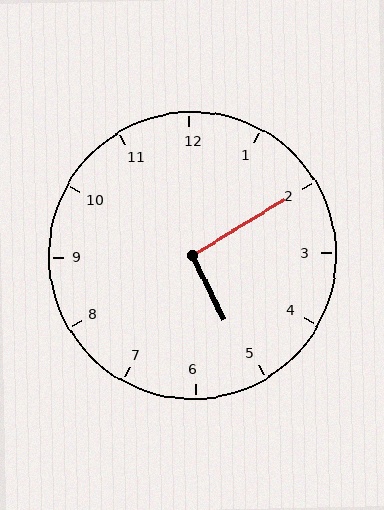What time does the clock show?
5:10.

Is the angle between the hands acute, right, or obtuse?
It is right.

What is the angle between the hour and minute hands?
Approximately 95 degrees.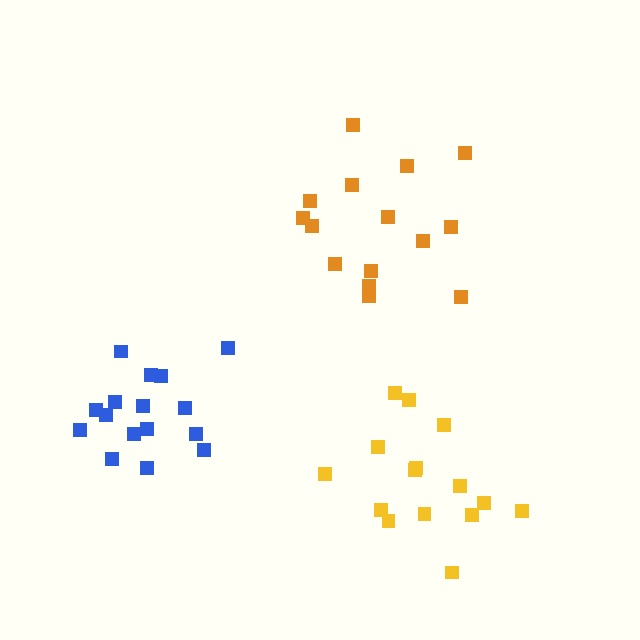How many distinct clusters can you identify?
There are 3 distinct clusters.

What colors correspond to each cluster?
The clusters are colored: orange, yellow, blue.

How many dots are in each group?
Group 1: 15 dots, Group 2: 15 dots, Group 3: 16 dots (46 total).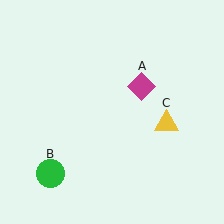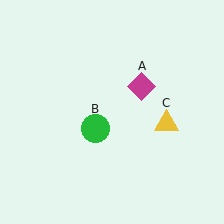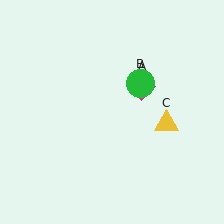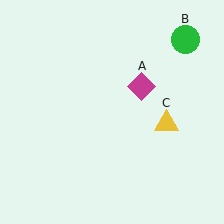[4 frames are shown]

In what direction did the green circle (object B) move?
The green circle (object B) moved up and to the right.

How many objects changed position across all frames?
1 object changed position: green circle (object B).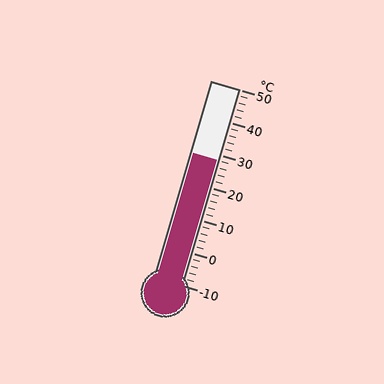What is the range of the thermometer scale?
The thermometer scale ranges from -10°C to 50°C.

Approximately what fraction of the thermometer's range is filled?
The thermometer is filled to approximately 65% of its range.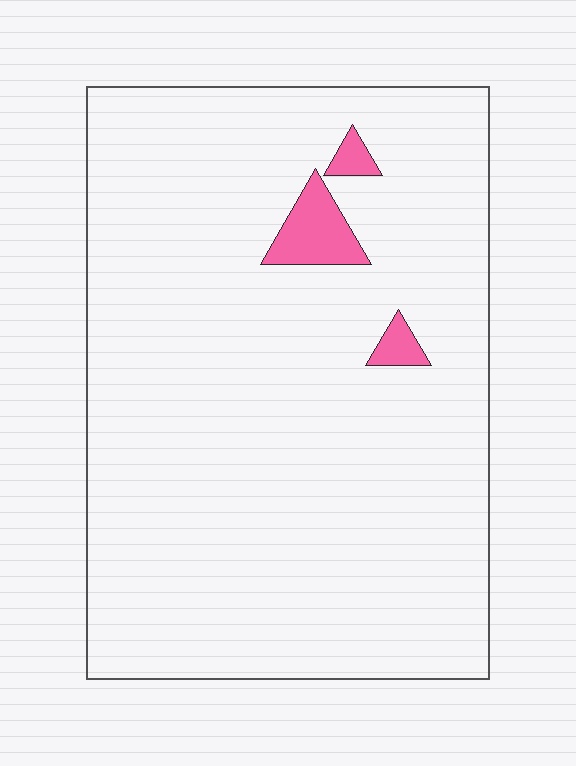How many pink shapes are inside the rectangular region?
3.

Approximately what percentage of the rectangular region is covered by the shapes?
Approximately 5%.